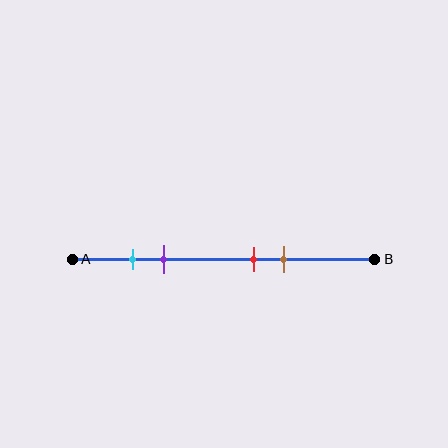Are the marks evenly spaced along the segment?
No, the marks are not evenly spaced.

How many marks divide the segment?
There are 4 marks dividing the segment.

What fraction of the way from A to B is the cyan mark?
The cyan mark is approximately 20% (0.2) of the way from A to B.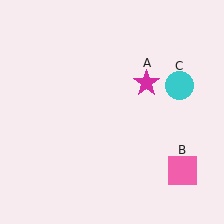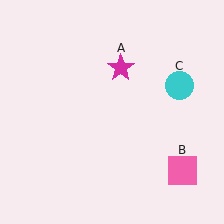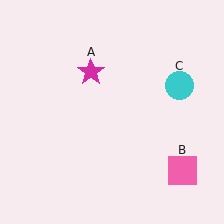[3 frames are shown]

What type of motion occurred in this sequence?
The magenta star (object A) rotated counterclockwise around the center of the scene.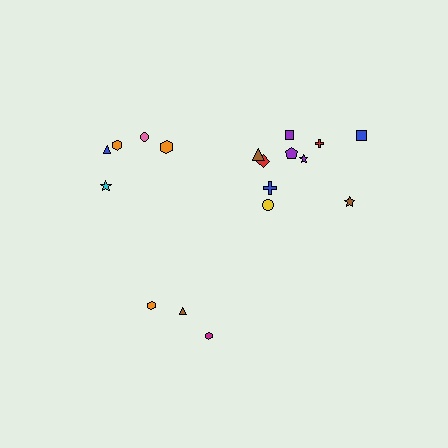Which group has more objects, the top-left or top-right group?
The top-right group.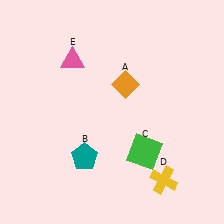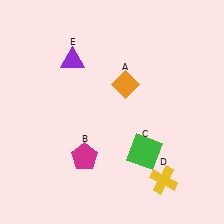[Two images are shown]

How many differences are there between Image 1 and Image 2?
There are 2 differences between the two images.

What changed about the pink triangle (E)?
In Image 1, E is pink. In Image 2, it changed to purple.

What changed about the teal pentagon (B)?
In Image 1, B is teal. In Image 2, it changed to magenta.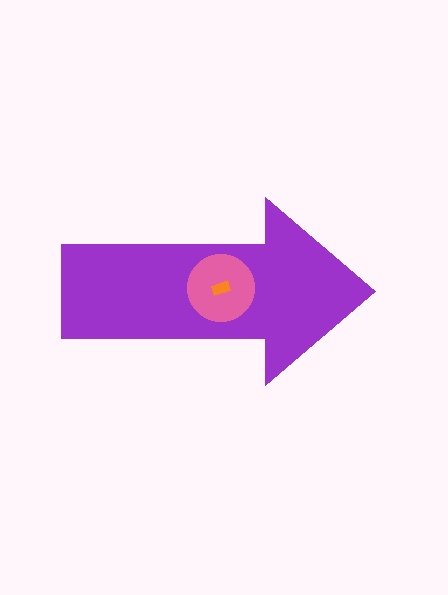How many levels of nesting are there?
3.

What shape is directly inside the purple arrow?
The pink circle.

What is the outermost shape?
The purple arrow.